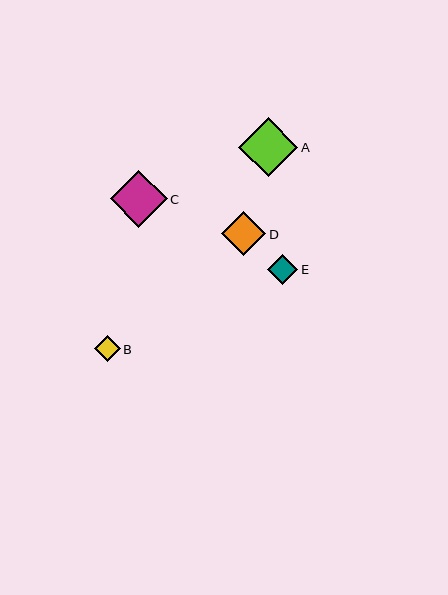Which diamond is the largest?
Diamond A is the largest with a size of approximately 59 pixels.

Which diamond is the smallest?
Diamond B is the smallest with a size of approximately 26 pixels.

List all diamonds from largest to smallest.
From largest to smallest: A, C, D, E, B.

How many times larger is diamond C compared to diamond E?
Diamond C is approximately 1.9 times the size of diamond E.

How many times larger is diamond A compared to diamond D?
Diamond A is approximately 1.3 times the size of diamond D.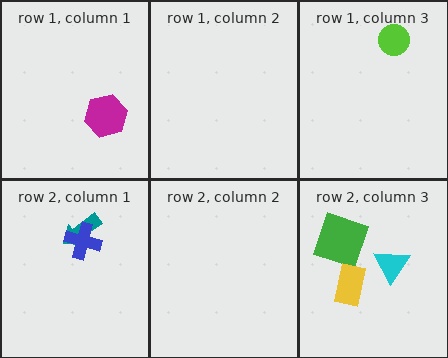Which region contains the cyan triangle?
The row 2, column 3 region.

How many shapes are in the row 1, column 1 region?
1.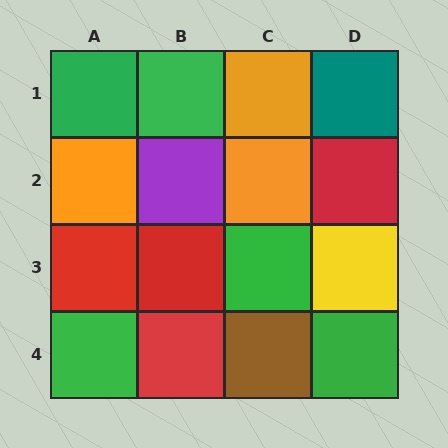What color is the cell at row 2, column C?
Orange.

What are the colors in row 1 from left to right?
Green, green, orange, teal.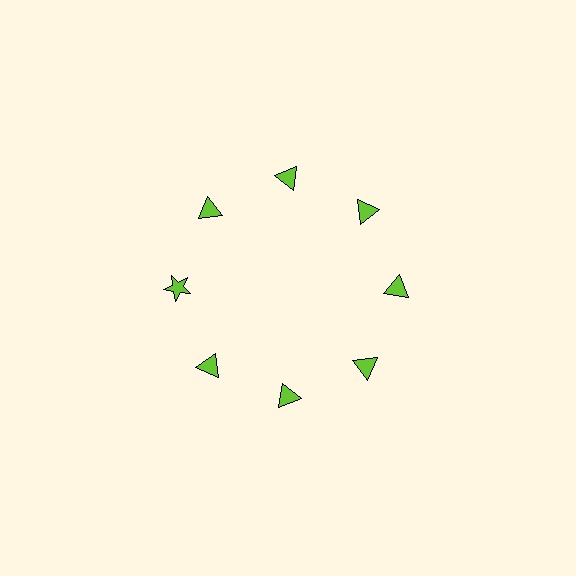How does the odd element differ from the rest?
It has a different shape: star instead of triangle.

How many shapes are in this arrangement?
There are 8 shapes arranged in a ring pattern.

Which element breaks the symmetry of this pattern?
The lime star at roughly the 9 o'clock position breaks the symmetry. All other shapes are lime triangles.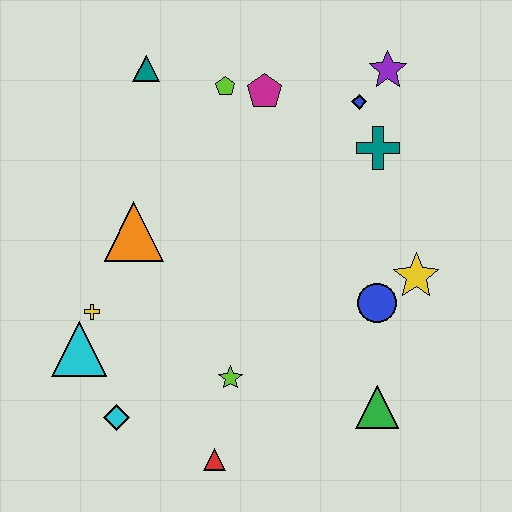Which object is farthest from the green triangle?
The teal triangle is farthest from the green triangle.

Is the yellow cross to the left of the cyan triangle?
No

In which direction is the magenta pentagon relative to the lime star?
The magenta pentagon is above the lime star.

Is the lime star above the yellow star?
No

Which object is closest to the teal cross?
The blue diamond is closest to the teal cross.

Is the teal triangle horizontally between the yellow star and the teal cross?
No